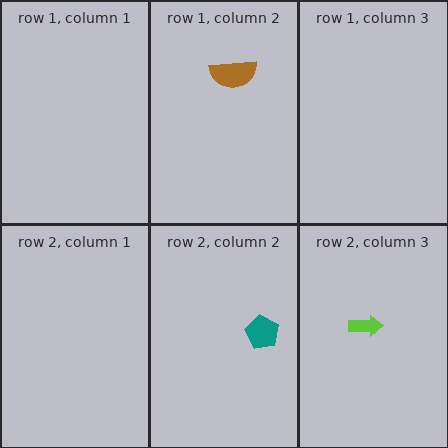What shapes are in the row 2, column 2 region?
The teal pentagon.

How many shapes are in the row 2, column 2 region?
1.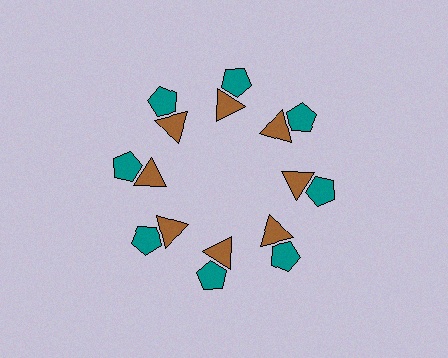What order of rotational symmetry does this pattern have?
This pattern has 8-fold rotational symmetry.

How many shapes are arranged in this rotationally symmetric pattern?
There are 16 shapes, arranged in 8 groups of 2.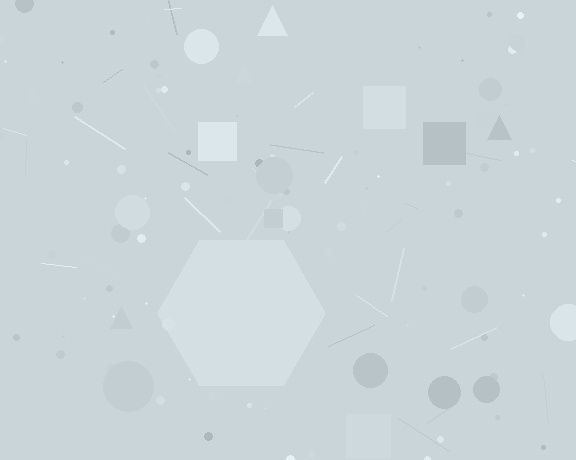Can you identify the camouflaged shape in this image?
The camouflaged shape is a hexagon.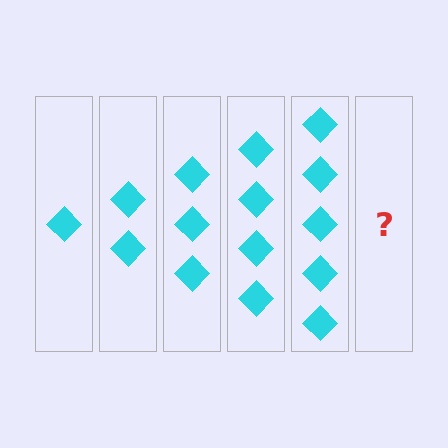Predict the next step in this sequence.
The next step is 6 diamonds.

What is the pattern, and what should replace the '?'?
The pattern is that each step adds one more diamond. The '?' should be 6 diamonds.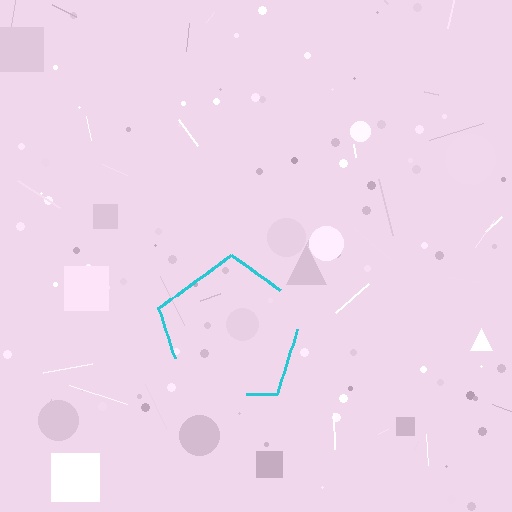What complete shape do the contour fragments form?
The contour fragments form a pentagon.